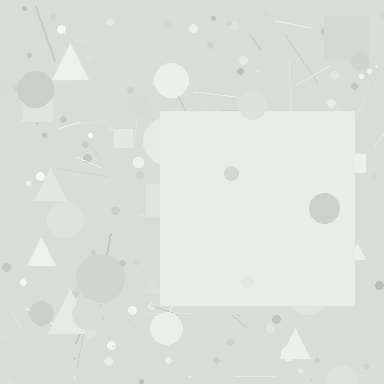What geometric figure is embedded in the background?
A square is embedded in the background.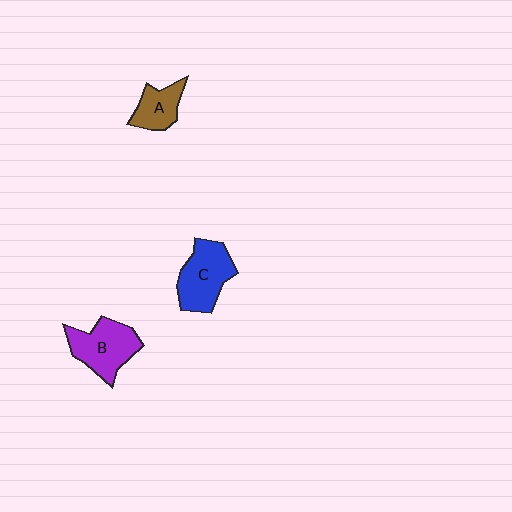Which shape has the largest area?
Shape B (purple).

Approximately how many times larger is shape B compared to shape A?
Approximately 1.6 times.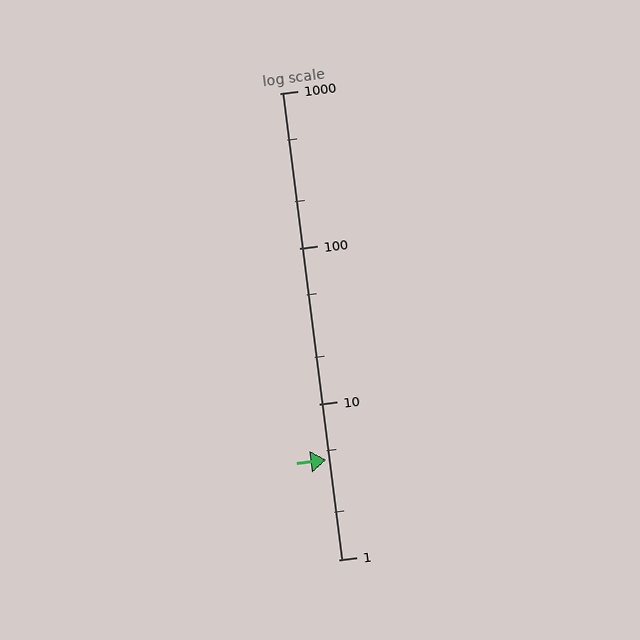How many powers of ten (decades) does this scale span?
The scale spans 3 decades, from 1 to 1000.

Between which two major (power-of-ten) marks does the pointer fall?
The pointer is between 1 and 10.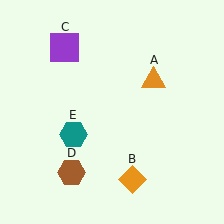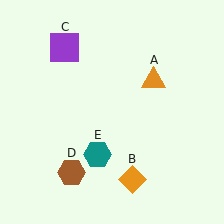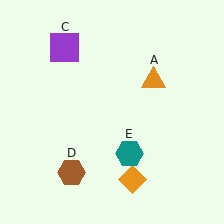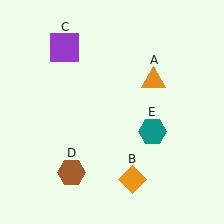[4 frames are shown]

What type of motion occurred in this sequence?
The teal hexagon (object E) rotated counterclockwise around the center of the scene.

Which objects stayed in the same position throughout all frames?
Orange triangle (object A) and orange diamond (object B) and purple square (object C) and brown hexagon (object D) remained stationary.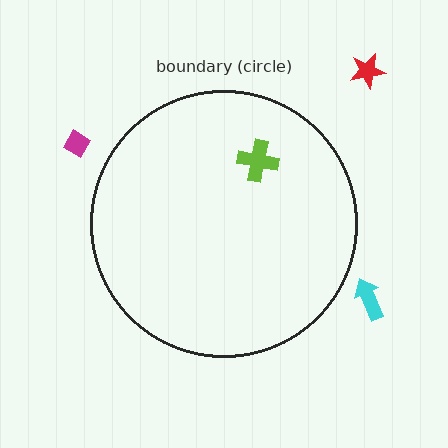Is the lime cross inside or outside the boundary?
Inside.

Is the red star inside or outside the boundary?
Outside.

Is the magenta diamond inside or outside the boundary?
Outside.